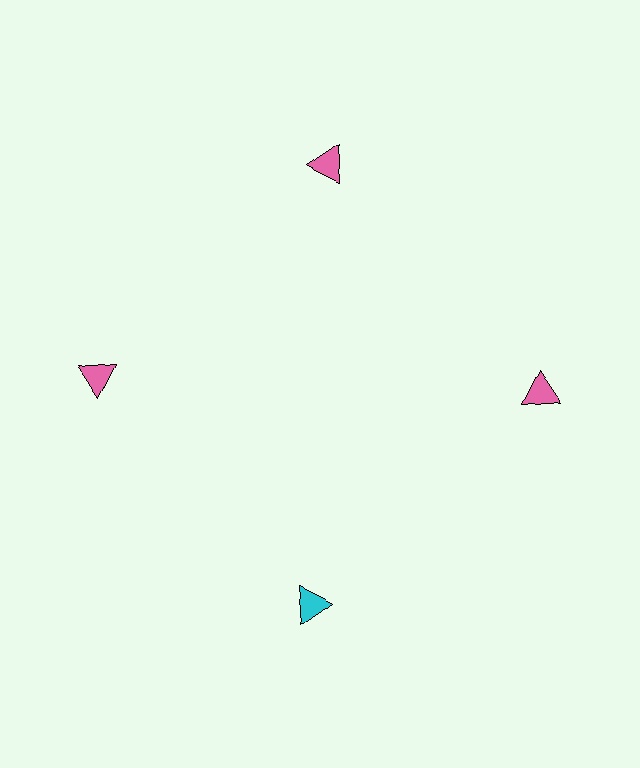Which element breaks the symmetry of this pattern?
The cyan triangle at roughly the 6 o'clock position breaks the symmetry. All other shapes are pink triangles.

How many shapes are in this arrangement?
There are 4 shapes arranged in a ring pattern.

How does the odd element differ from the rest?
It has a different color: cyan instead of pink.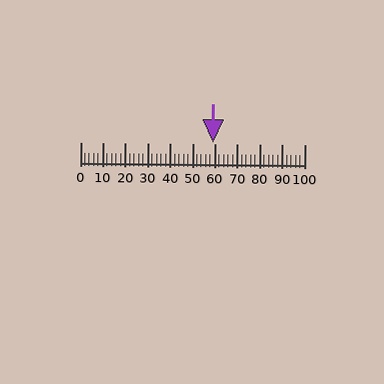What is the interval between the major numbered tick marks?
The major tick marks are spaced 10 units apart.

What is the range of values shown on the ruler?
The ruler shows values from 0 to 100.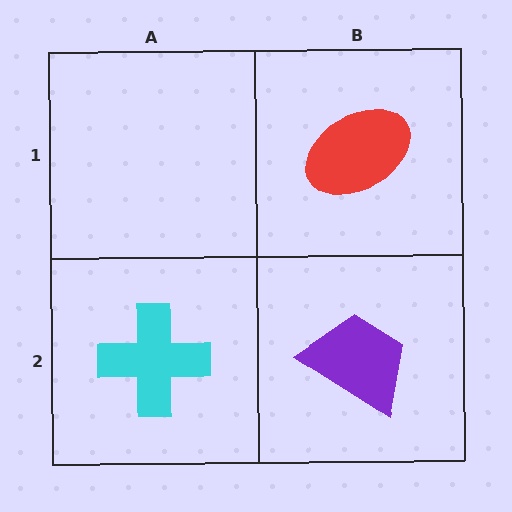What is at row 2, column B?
A purple trapezoid.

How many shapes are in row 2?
2 shapes.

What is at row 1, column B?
A red ellipse.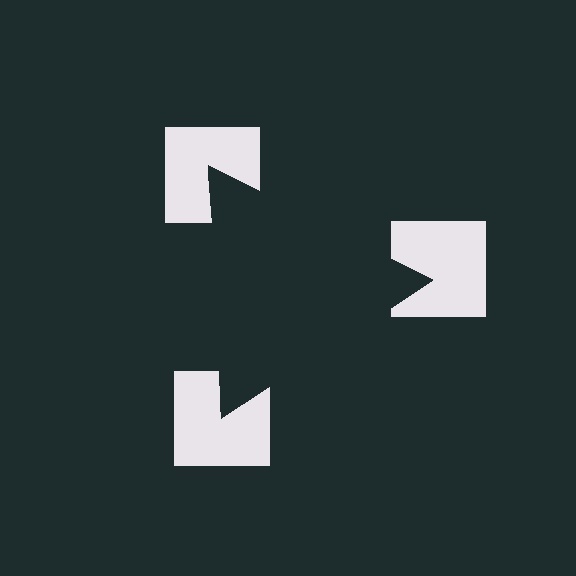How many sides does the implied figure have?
3 sides.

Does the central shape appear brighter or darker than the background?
It typically appears slightly darker than the background, even though no actual brightness change is drawn.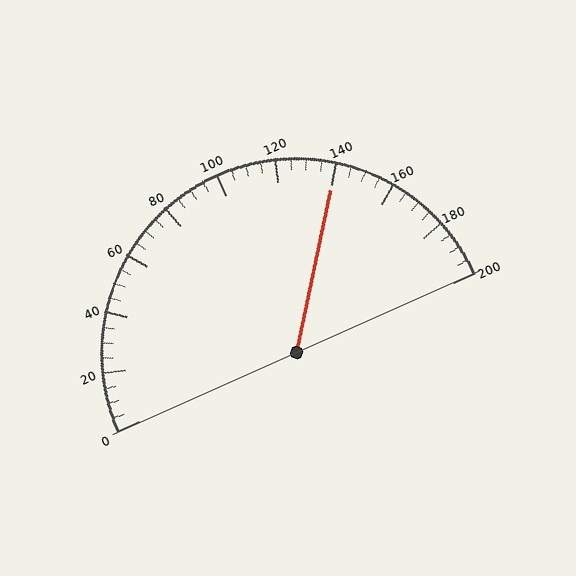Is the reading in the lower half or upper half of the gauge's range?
The reading is in the upper half of the range (0 to 200).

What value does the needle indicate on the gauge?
The needle indicates approximately 140.